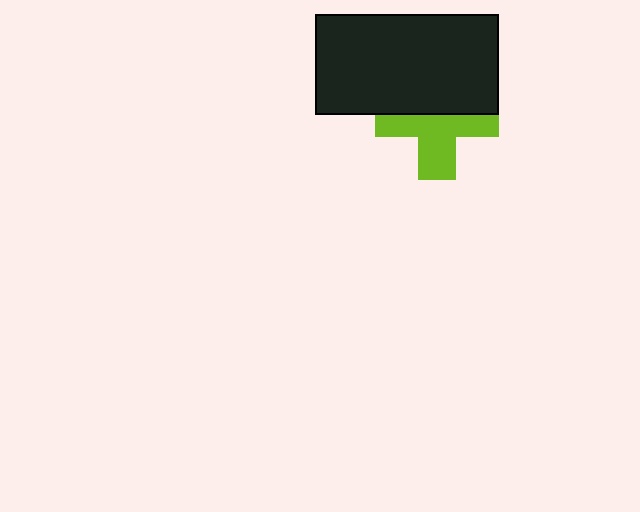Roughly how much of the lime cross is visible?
About half of it is visible (roughly 54%).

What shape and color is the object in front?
The object in front is a black rectangle.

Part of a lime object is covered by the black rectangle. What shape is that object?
It is a cross.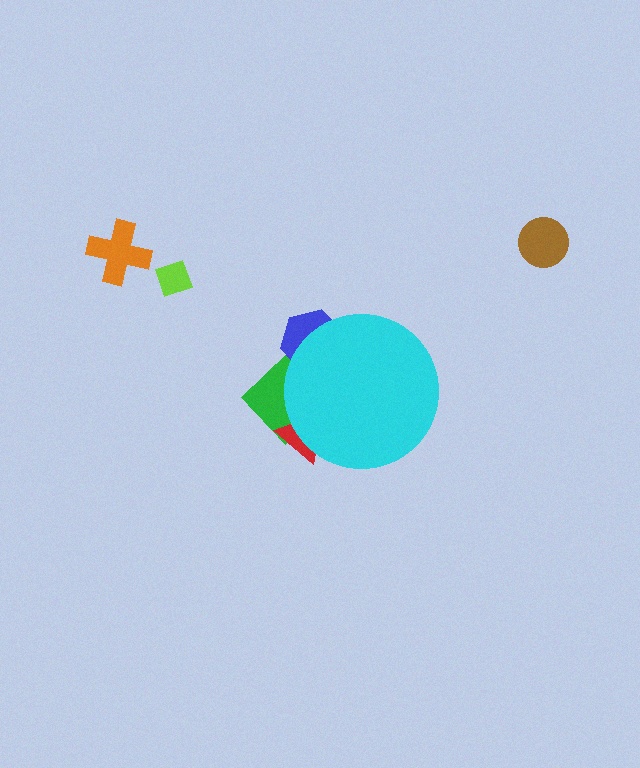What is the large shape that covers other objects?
A cyan circle.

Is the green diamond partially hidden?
Yes, the green diamond is partially hidden behind the cyan circle.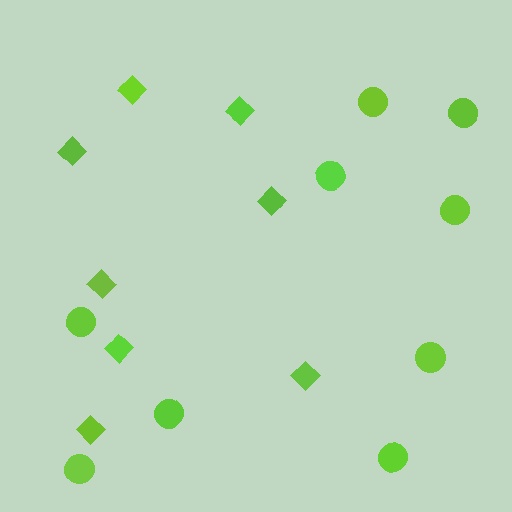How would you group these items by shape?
There are 2 groups: one group of diamonds (8) and one group of circles (9).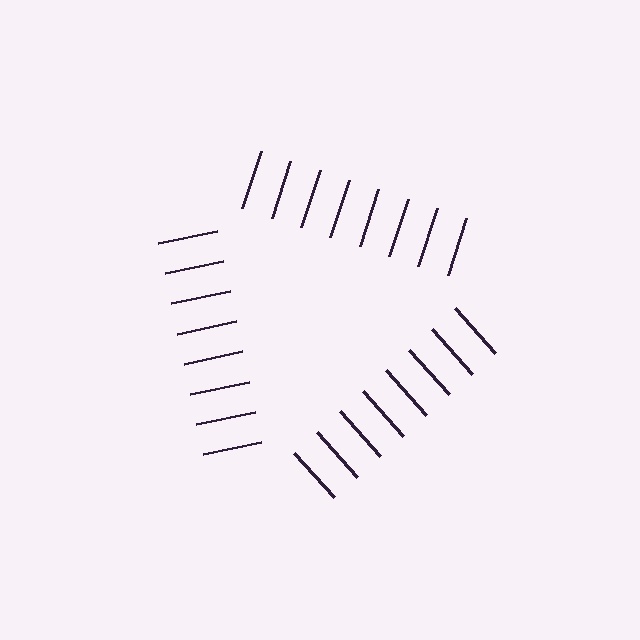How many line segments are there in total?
24 — 8 along each of the 3 edges.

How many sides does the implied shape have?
3 sides — the line-ends trace a triangle.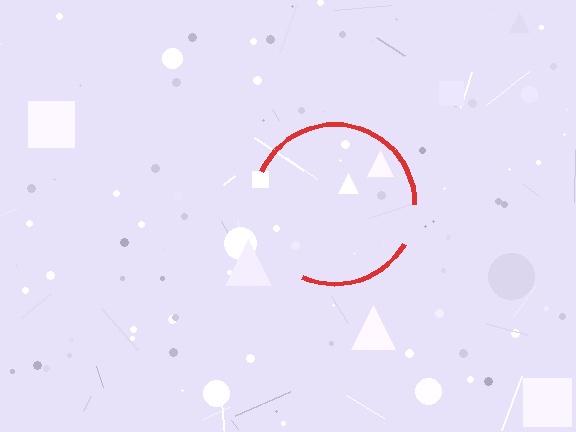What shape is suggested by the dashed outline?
The dashed outline suggests a circle.